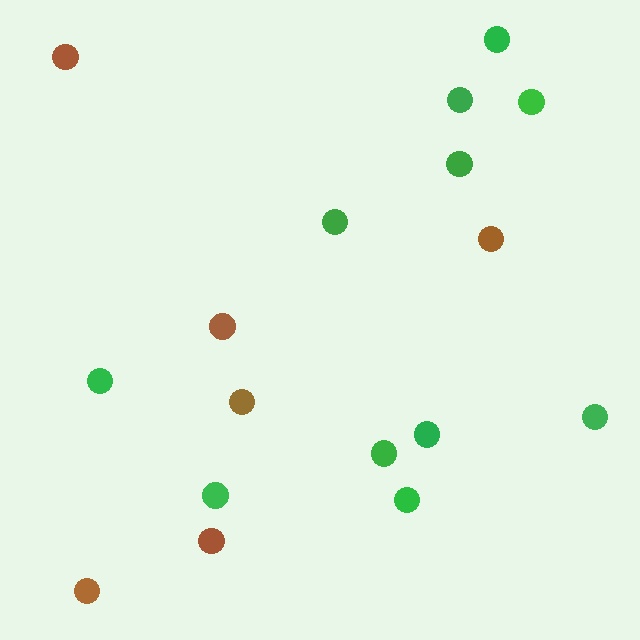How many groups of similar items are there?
There are 2 groups: one group of green circles (11) and one group of brown circles (6).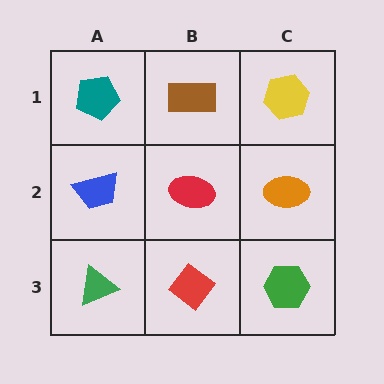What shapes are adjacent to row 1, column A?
A blue trapezoid (row 2, column A), a brown rectangle (row 1, column B).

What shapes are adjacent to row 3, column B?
A red ellipse (row 2, column B), a green triangle (row 3, column A), a green hexagon (row 3, column C).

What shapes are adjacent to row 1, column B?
A red ellipse (row 2, column B), a teal pentagon (row 1, column A), a yellow hexagon (row 1, column C).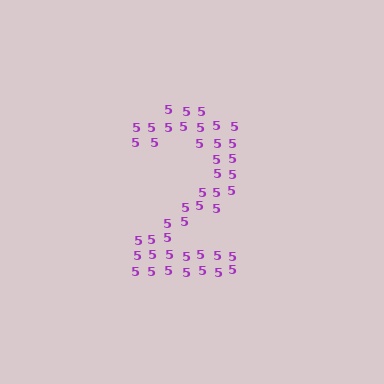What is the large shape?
The large shape is the digit 2.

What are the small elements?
The small elements are digit 5's.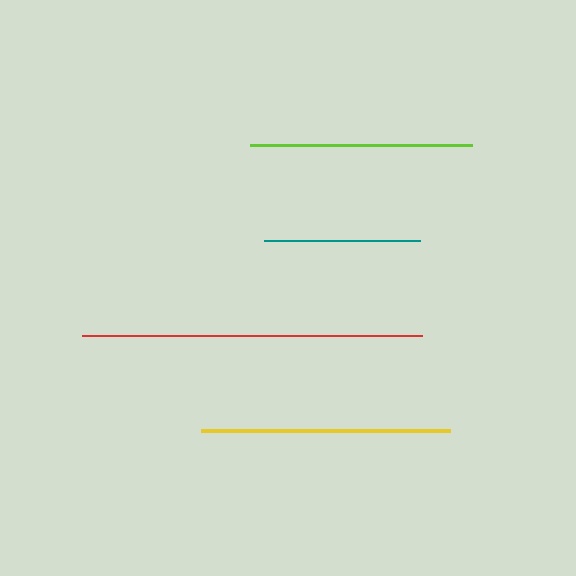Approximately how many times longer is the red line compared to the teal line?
The red line is approximately 2.2 times the length of the teal line.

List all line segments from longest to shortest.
From longest to shortest: red, yellow, lime, teal.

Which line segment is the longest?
The red line is the longest at approximately 339 pixels.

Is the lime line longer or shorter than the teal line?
The lime line is longer than the teal line.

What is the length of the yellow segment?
The yellow segment is approximately 249 pixels long.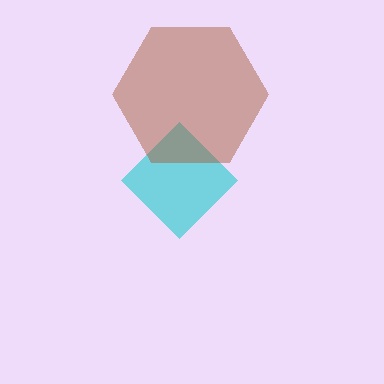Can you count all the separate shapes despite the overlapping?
Yes, there are 2 separate shapes.